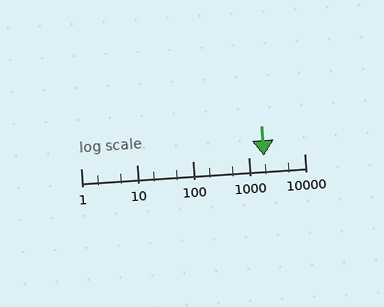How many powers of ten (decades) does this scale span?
The scale spans 4 decades, from 1 to 10000.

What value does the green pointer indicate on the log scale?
The pointer indicates approximately 1900.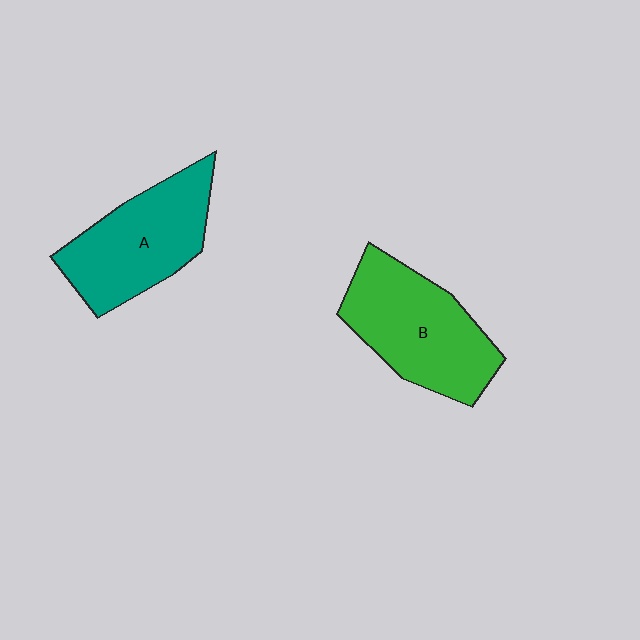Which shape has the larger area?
Shape B (green).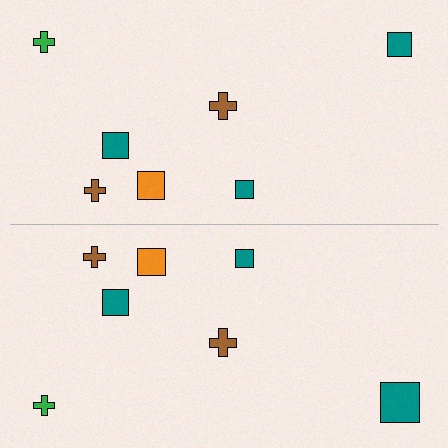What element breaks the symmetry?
The teal square on the bottom side has a different size than its mirror counterpart.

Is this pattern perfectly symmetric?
No, the pattern is not perfectly symmetric. The teal square on the bottom side has a different size than its mirror counterpart.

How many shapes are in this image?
There are 14 shapes in this image.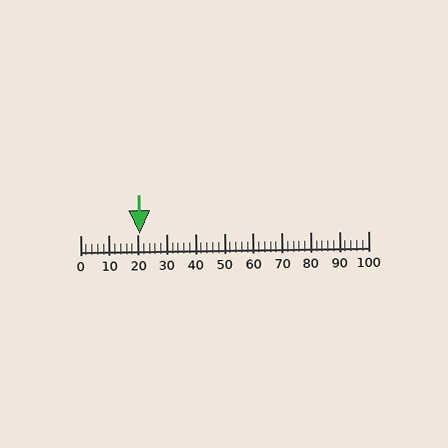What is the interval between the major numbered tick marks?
The major tick marks are spaced 10 units apart.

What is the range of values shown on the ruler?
The ruler shows values from 0 to 100.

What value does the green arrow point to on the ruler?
The green arrow points to approximately 21.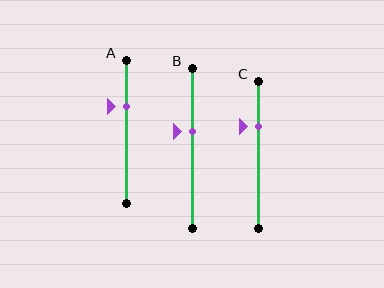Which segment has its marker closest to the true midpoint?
Segment B has its marker closest to the true midpoint.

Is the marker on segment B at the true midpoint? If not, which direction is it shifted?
No, the marker on segment B is shifted upward by about 10% of the segment length.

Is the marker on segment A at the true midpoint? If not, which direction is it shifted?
No, the marker on segment A is shifted upward by about 17% of the segment length.